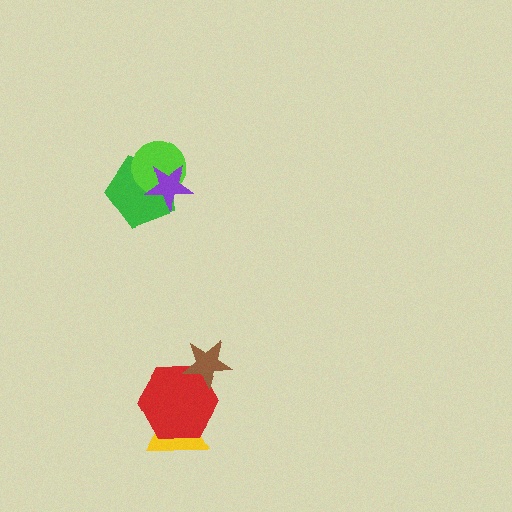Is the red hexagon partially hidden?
Yes, it is partially covered by another shape.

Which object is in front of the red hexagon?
The brown star is in front of the red hexagon.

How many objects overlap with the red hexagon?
2 objects overlap with the red hexagon.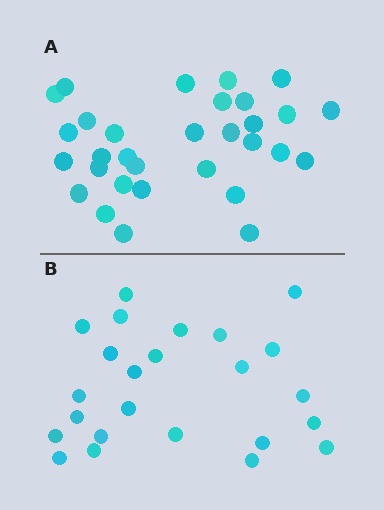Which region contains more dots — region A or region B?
Region A (the top region) has more dots.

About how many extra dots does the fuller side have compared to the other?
Region A has roughly 8 or so more dots than region B.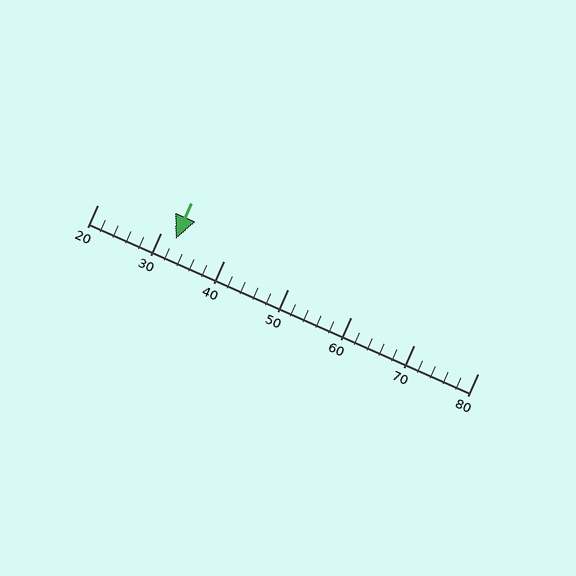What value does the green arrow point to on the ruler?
The green arrow points to approximately 32.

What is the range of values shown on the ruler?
The ruler shows values from 20 to 80.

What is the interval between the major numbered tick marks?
The major tick marks are spaced 10 units apart.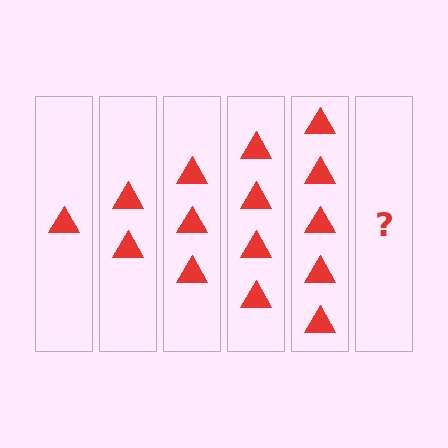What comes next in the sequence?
The next element should be 6 triangles.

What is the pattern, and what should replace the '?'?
The pattern is that each step adds one more triangle. The '?' should be 6 triangles.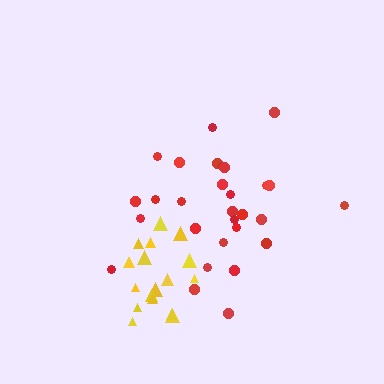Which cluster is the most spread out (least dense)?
Red.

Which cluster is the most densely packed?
Yellow.